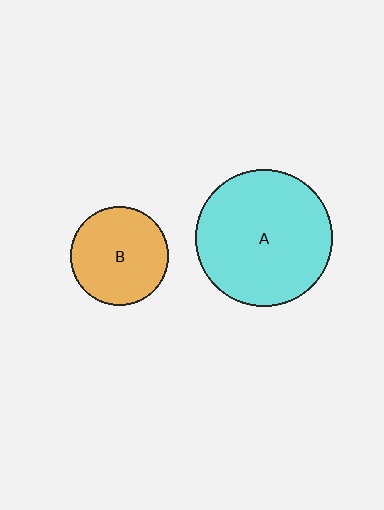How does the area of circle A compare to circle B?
Approximately 1.9 times.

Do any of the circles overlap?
No, none of the circles overlap.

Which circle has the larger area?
Circle A (cyan).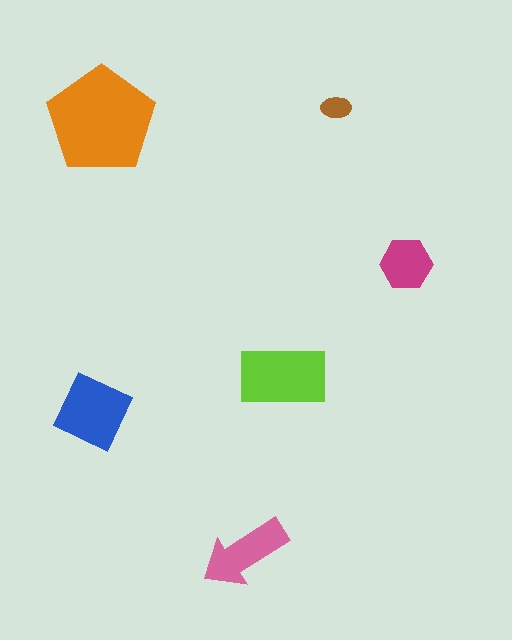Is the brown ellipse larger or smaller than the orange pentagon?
Smaller.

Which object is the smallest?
The brown ellipse.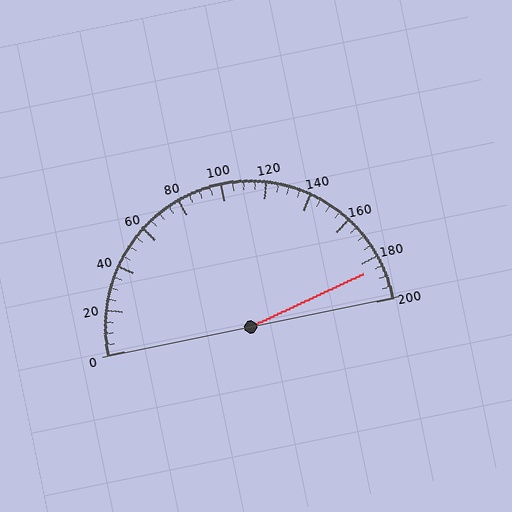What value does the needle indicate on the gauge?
The needle indicates approximately 185.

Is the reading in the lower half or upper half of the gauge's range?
The reading is in the upper half of the range (0 to 200).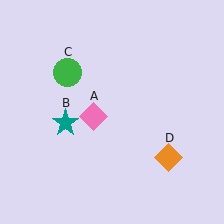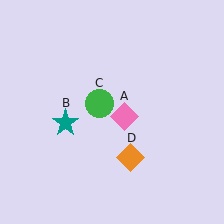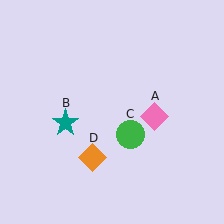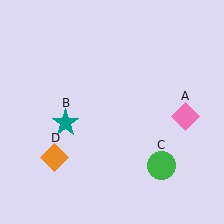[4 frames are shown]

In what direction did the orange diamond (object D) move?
The orange diamond (object D) moved left.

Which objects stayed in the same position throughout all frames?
Teal star (object B) remained stationary.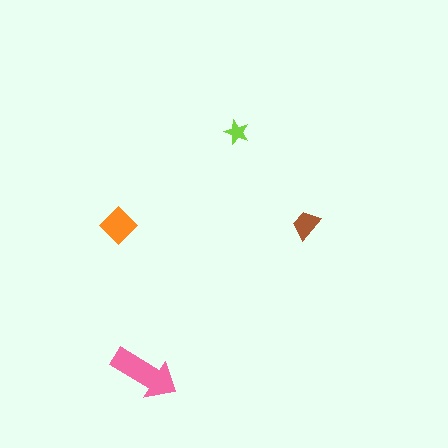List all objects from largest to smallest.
The pink arrow, the orange diamond, the brown trapezoid, the lime star.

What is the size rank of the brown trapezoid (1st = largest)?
3rd.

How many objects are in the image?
There are 4 objects in the image.